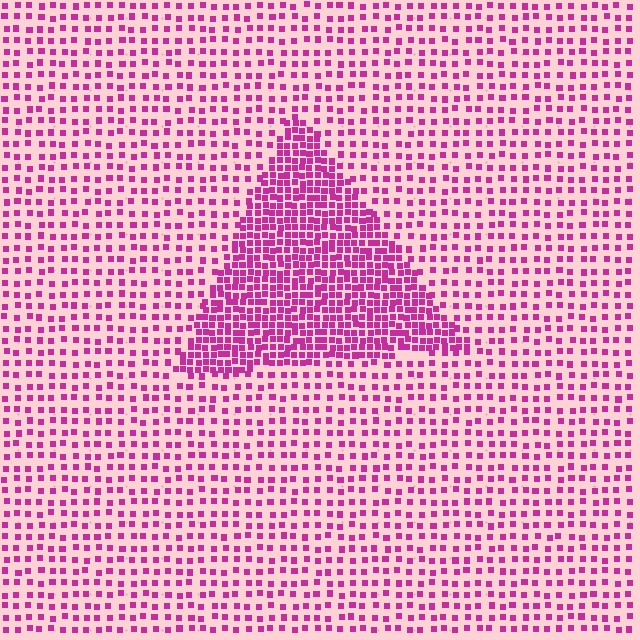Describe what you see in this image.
The image contains small magenta elements arranged at two different densities. A triangle-shaped region is visible where the elements are more densely packed than the surrounding area.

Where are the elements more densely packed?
The elements are more densely packed inside the triangle boundary.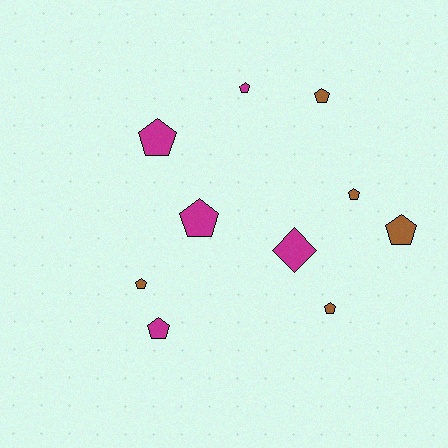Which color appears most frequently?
Magenta, with 5 objects.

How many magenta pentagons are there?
There are 4 magenta pentagons.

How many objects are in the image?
There are 10 objects.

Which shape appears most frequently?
Pentagon, with 9 objects.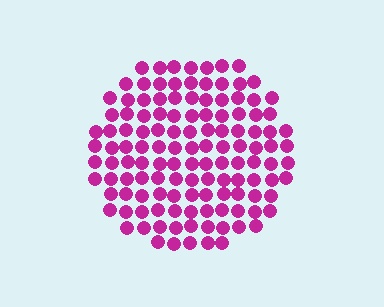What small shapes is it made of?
It is made of small circles.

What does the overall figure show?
The overall figure shows a circle.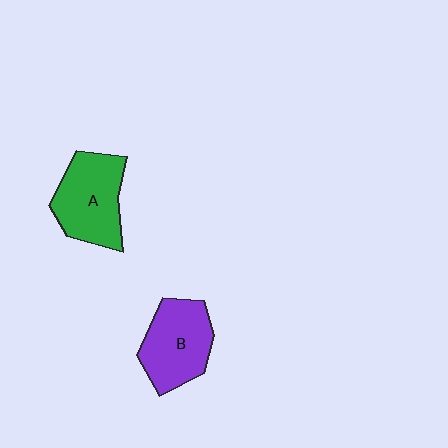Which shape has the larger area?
Shape A (green).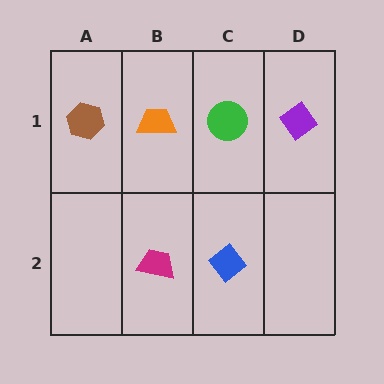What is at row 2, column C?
A blue diamond.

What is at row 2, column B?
A magenta trapezoid.